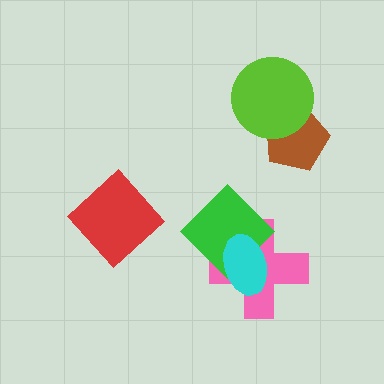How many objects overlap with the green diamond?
2 objects overlap with the green diamond.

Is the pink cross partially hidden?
Yes, it is partially covered by another shape.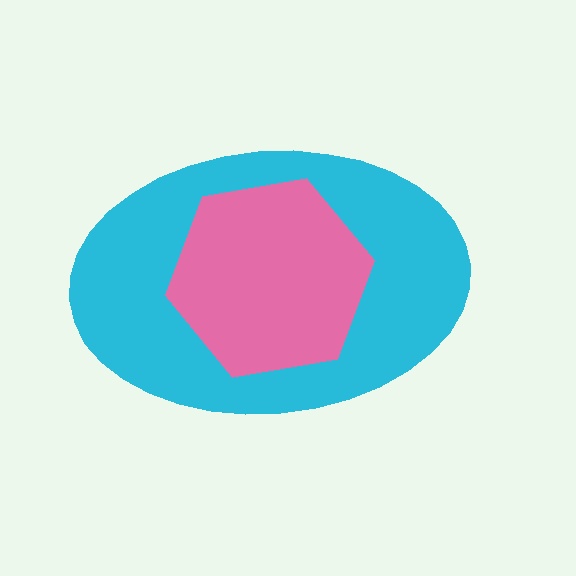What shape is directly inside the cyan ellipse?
The pink hexagon.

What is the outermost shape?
The cyan ellipse.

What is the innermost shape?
The pink hexagon.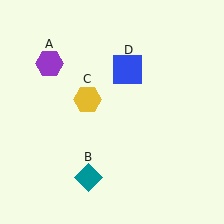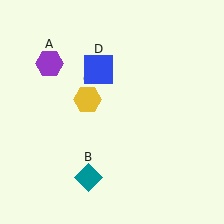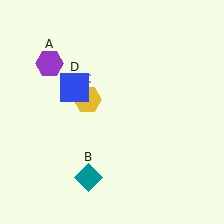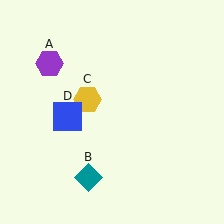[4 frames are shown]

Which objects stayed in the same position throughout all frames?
Purple hexagon (object A) and teal diamond (object B) and yellow hexagon (object C) remained stationary.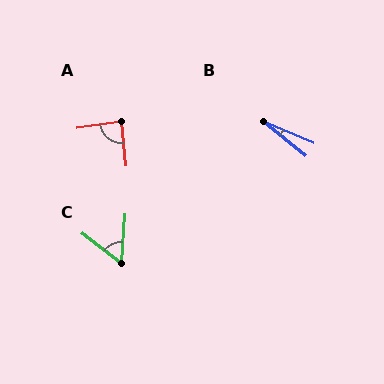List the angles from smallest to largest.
B (15°), C (56°), A (87°).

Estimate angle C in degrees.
Approximately 56 degrees.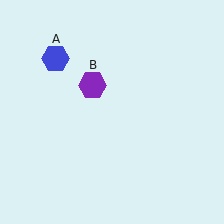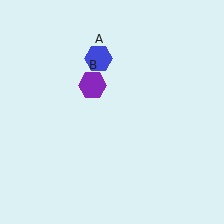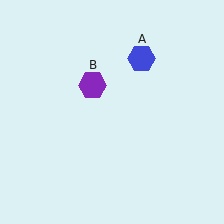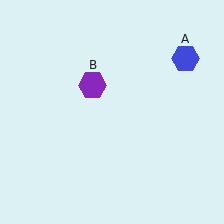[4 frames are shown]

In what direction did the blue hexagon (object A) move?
The blue hexagon (object A) moved right.